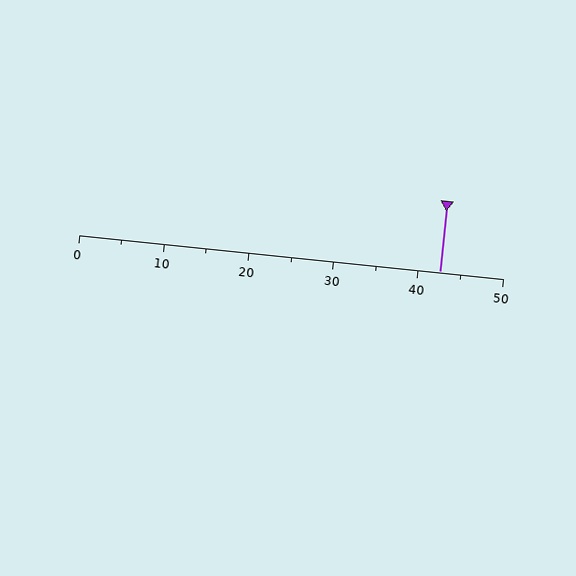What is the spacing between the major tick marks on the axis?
The major ticks are spaced 10 apart.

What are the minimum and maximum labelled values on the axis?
The axis runs from 0 to 50.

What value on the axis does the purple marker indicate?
The marker indicates approximately 42.5.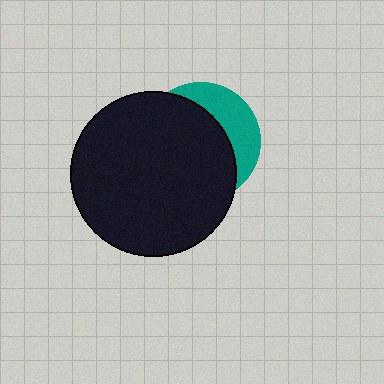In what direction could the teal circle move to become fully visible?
The teal circle could move toward the upper-right. That would shift it out from behind the black circle entirely.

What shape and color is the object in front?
The object in front is a black circle.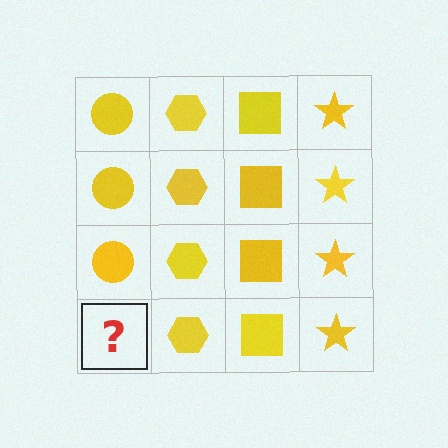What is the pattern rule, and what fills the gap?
The rule is that each column has a consistent shape. The gap should be filled with a yellow circle.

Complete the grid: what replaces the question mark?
The question mark should be replaced with a yellow circle.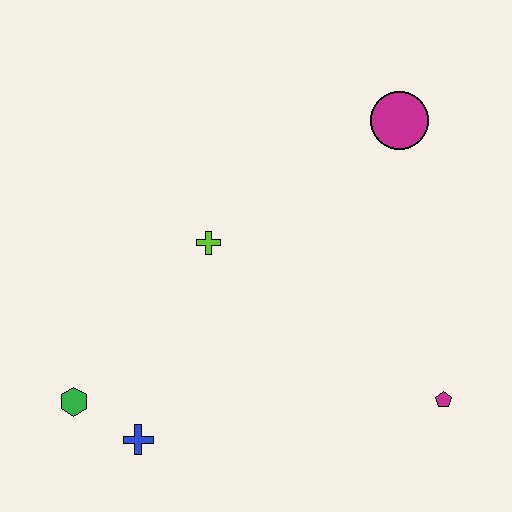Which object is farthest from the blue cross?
The magenta circle is farthest from the blue cross.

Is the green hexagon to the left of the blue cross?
Yes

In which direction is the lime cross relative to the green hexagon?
The lime cross is above the green hexagon.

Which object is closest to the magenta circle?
The lime cross is closest to the magenta circle.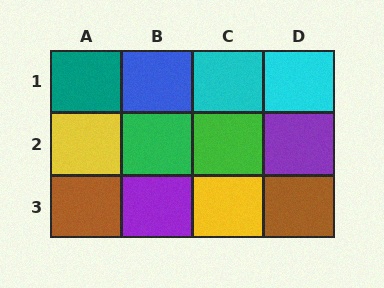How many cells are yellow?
2 cells are yellow.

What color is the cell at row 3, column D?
Brown.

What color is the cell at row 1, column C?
Cyan.